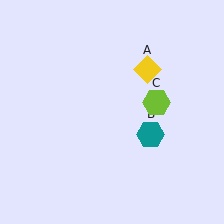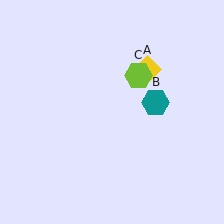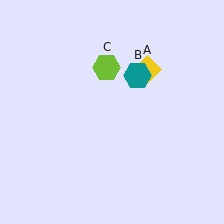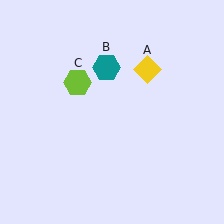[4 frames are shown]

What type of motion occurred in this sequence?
The teal hexagon (object B), lime hexagon (object C) rotated counterclockwise around the center of the scene.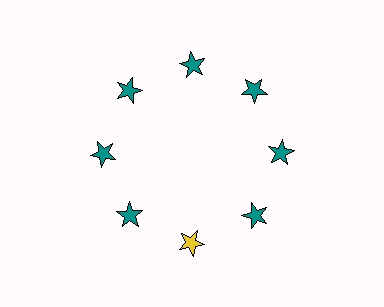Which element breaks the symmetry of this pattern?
The yellow star at roughly the 6 o'clock position breaks the symmetry. All other shapes are teal stars.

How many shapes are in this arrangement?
There are 8 shapes arranged in a ring pattern.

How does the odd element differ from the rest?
It has a different color: yellow instead of teal.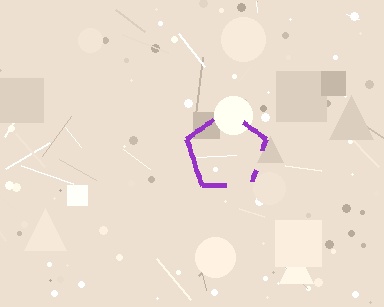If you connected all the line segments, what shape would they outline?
They would outline a pentagon.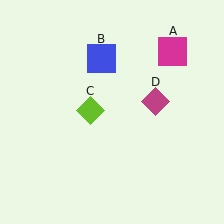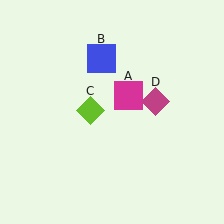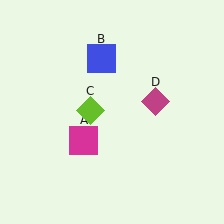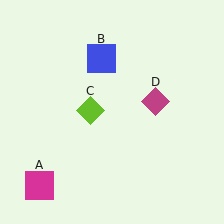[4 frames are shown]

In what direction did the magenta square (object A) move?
The magenta square (object A) moved down and to the left.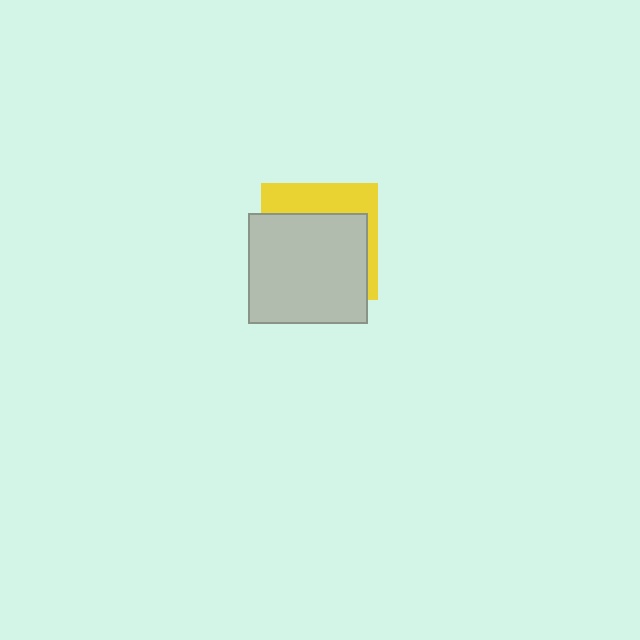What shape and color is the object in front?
The object in front is a light gray rectangle.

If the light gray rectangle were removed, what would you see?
You would see the complete yellow square.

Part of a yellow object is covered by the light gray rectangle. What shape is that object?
It is a square.